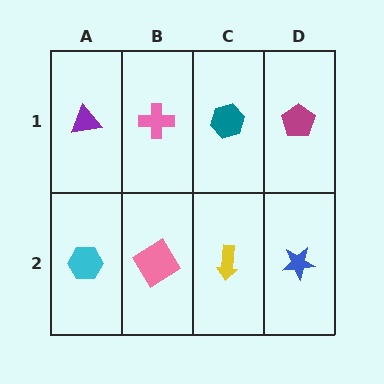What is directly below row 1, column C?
A yellow arrow.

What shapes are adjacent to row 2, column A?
A purple triangle (row 1, column A), a pink diamond (row 2, column B).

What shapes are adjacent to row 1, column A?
A cyan hexagon (row 2, column A), a pink cross (row 1, column B).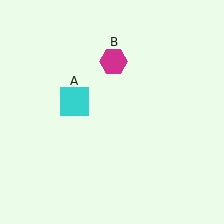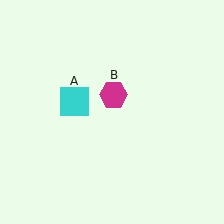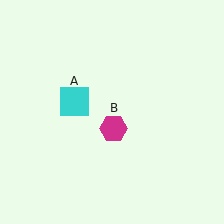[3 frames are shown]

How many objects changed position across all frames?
1 object changed position: magenta hexagon (object B).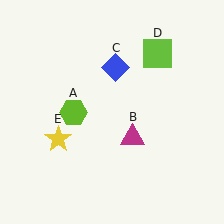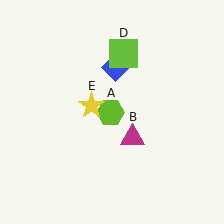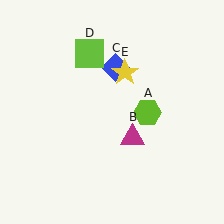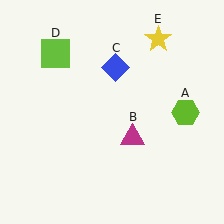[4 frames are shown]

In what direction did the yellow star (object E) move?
The yellow star (object E) moved up and to the right.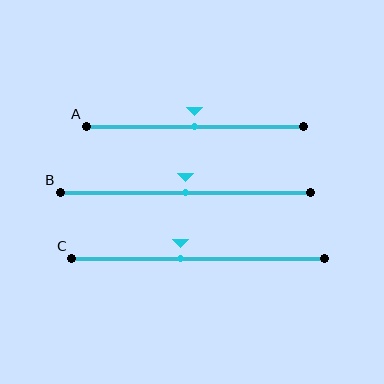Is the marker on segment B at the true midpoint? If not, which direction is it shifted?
Yes, the marker on segment B is at the true midpoint.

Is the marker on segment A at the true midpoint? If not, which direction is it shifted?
Yes, the marker on segment A is at the true midpoint.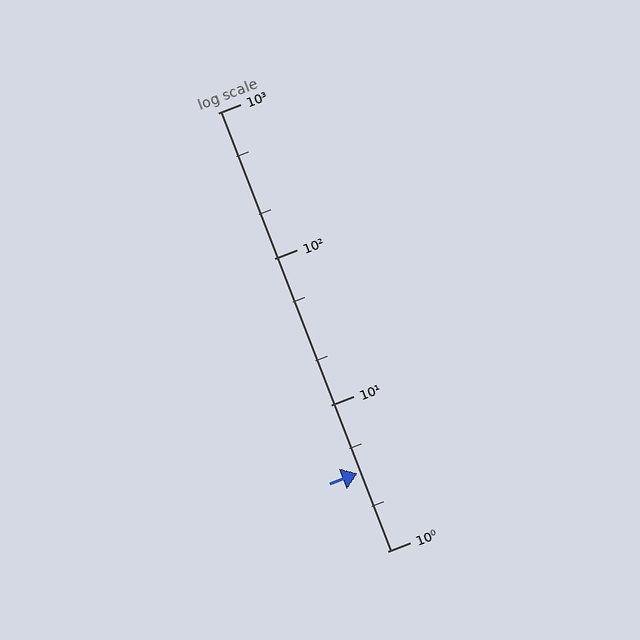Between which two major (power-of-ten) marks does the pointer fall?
The pointer is between 1 and 10.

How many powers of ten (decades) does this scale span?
The scale spans 3 decades, from 1 to 1000.